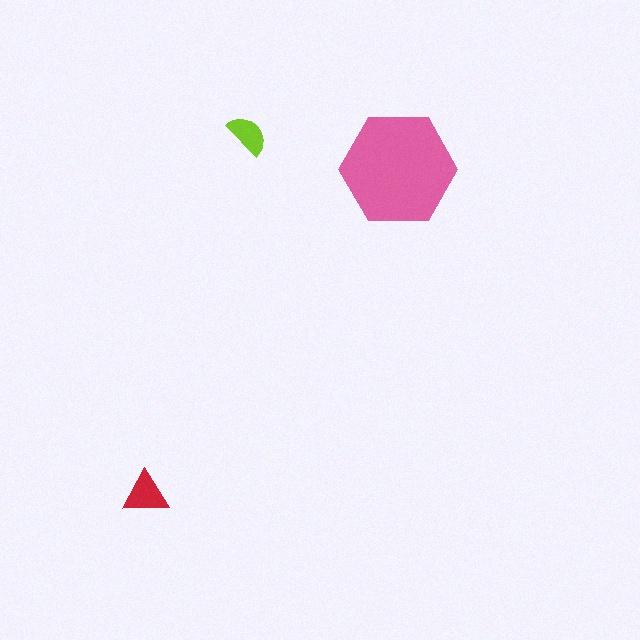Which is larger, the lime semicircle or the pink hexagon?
The pink hexagon.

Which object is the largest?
The pink hexagon.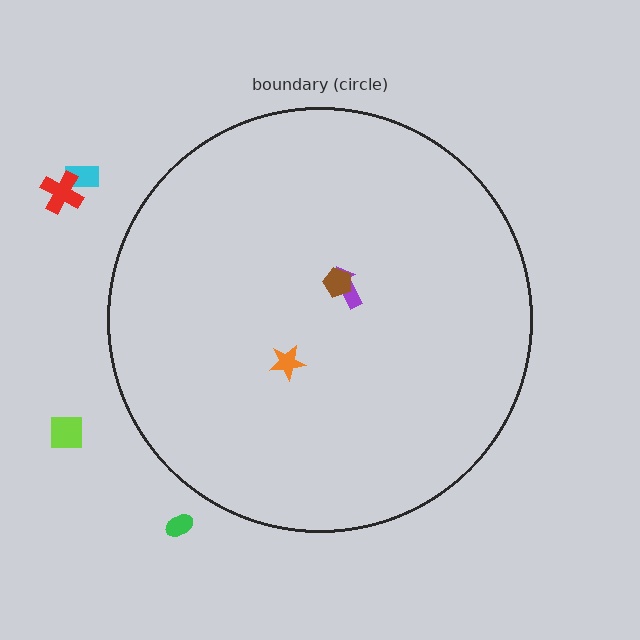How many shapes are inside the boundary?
3 inside, 4 outside.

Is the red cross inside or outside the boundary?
Outside.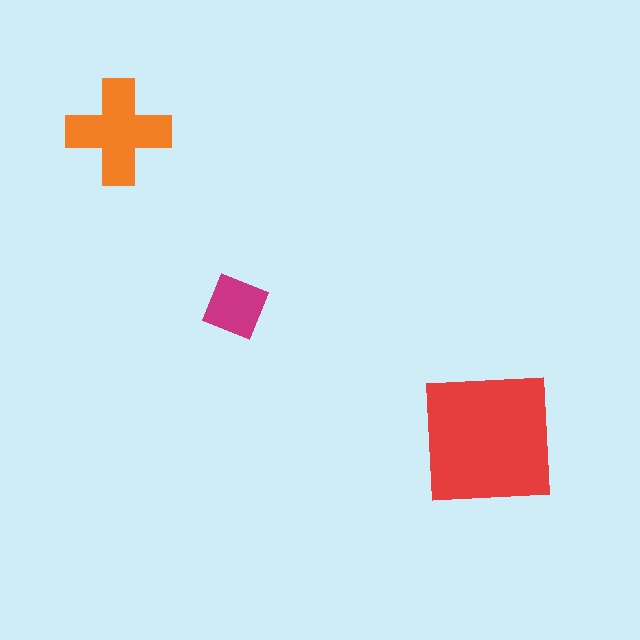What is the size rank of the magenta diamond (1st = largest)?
3rd.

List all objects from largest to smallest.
The red square, the orange cross, the magenta diamond.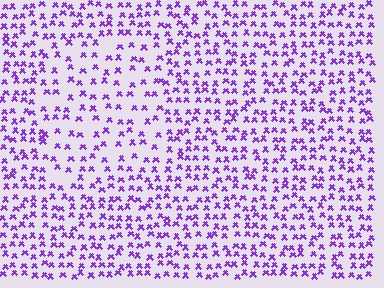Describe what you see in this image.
The image contains small purple elements arranged at two different densities. A rectangle-shaped region is visible where the elements are less densely packed than the surrounding area.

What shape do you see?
I see a rectangle.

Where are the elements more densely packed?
The elements are more densely packed outside the rectangle boundary.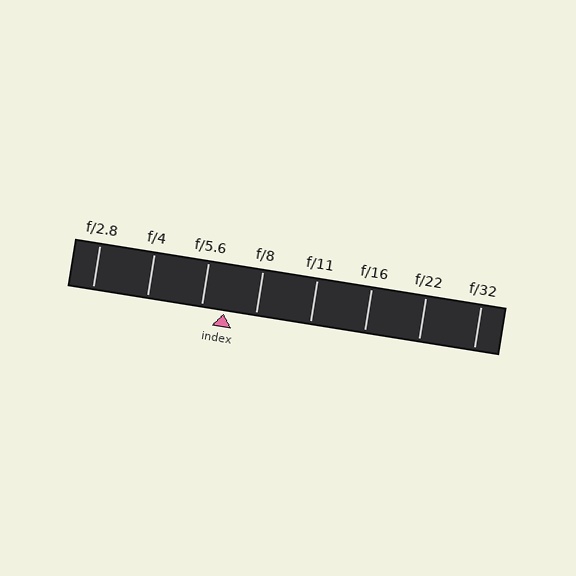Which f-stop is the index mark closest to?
The index mark is closest to f/5.6.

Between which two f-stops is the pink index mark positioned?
The index mark is between f/5.6 and f/8.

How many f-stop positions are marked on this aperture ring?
There are 8 f-stop positions marked.